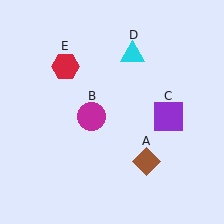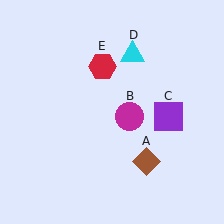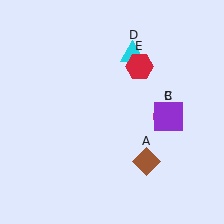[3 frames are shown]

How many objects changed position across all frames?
2 objects changed position: magenta circle (object B), red hexagon (object E).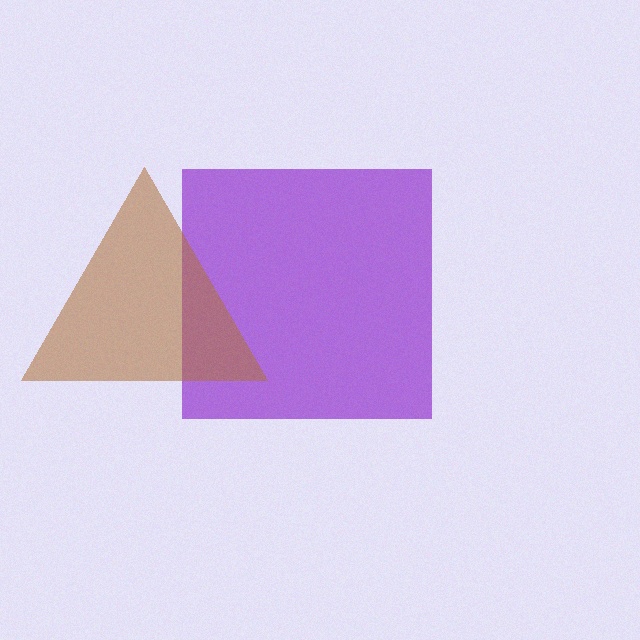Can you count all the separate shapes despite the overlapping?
Yes, there are 2 separate shapes.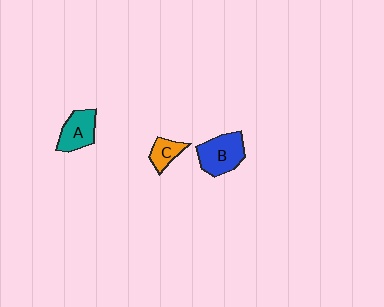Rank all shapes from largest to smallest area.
From largest to smallest: B (blue), A (teal), C (orange).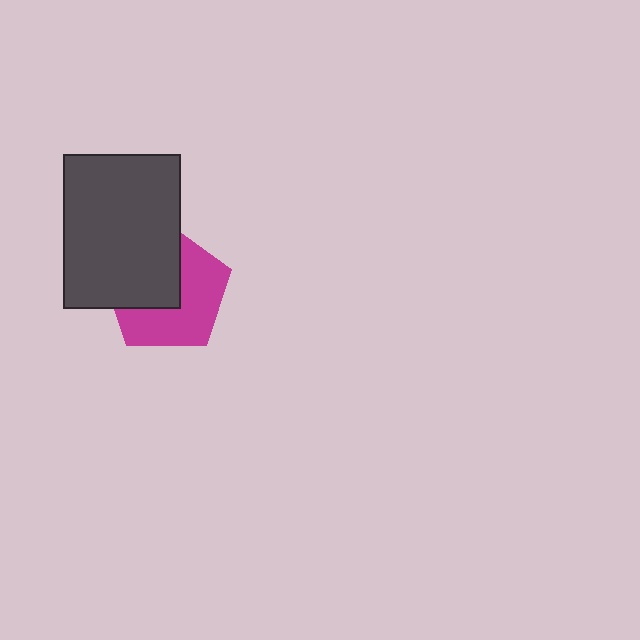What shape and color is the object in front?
The object in front is a dark gray rectangle.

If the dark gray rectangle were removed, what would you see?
You would see the complete magenta pentagon.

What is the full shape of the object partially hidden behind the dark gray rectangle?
The partially hidden object is a magenta pentagon.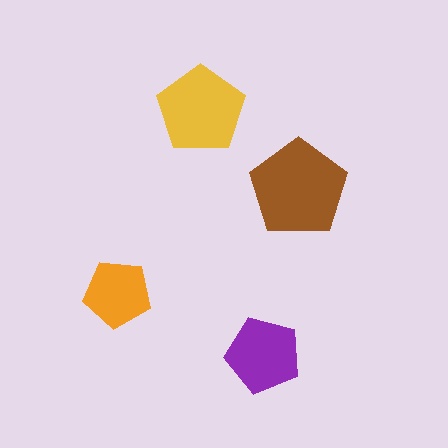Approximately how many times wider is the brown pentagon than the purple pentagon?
About 1.5 times wider.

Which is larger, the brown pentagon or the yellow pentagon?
The brown one.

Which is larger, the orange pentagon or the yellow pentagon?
The yellow one.